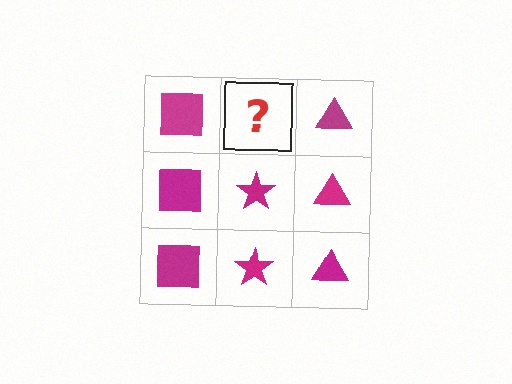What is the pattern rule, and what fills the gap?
The rule is that each column has a consistent shape. The gap should be filled with a magenta star.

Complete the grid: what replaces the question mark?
The question mark should be replaced with a magenta star.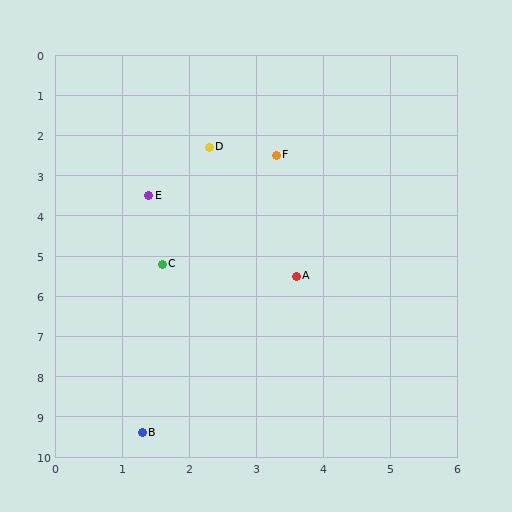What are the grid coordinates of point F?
Point F is at approximately (3.3, 2.5).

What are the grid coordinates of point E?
Point E is at approximately (1.4, 3.5).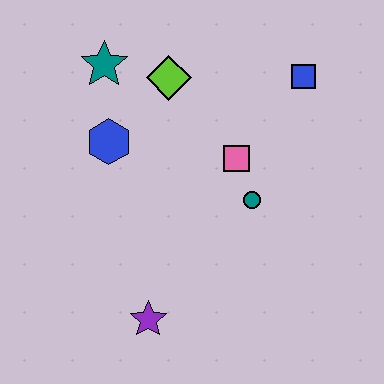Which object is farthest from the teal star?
The purple star is farthest from the teal star.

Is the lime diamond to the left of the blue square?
Yes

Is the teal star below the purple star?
No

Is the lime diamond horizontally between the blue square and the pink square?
No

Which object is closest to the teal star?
The lime diamond is closest to the teal star.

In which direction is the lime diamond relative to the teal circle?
The lime diamond is above the teal circle.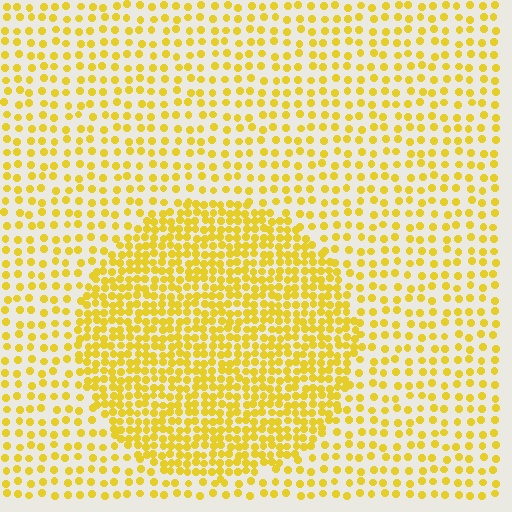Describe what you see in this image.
The image contains small yellow elements arranged at two different densities. A circle-shaped region is visible where the elements are more densely packed than the surrounding area.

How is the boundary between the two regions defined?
The boundary is defined by a change in element density (approximately 2.1x ratio). All elements are the same color, size, and shape.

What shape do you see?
I see a circle.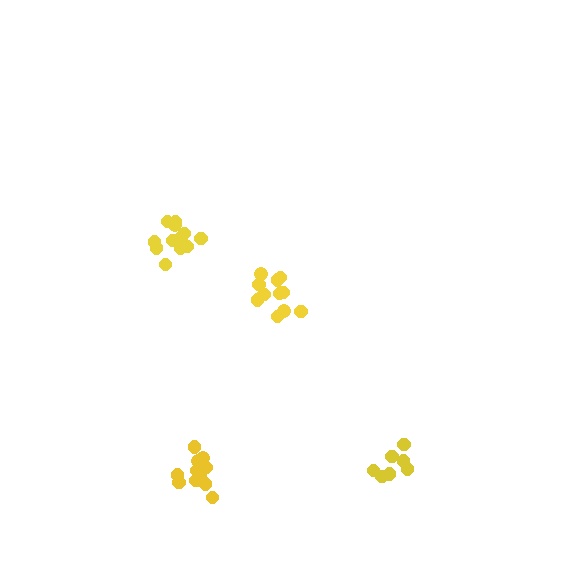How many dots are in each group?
Group 1: 7 dots, Group 2: 11 dots, Group 3: 11 dots, Group 4: 12 dots (41 total).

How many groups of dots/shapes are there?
There are 4 groups.